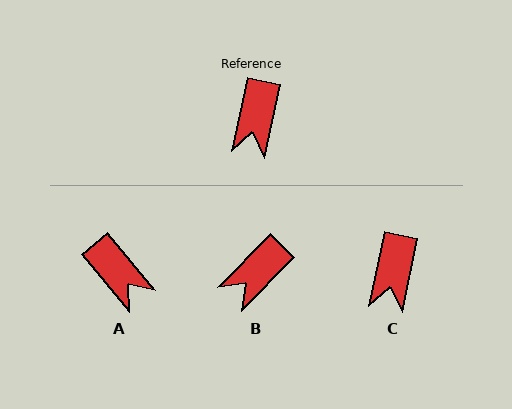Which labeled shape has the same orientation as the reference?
C.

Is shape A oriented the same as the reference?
No, it is off by about 51 degrees.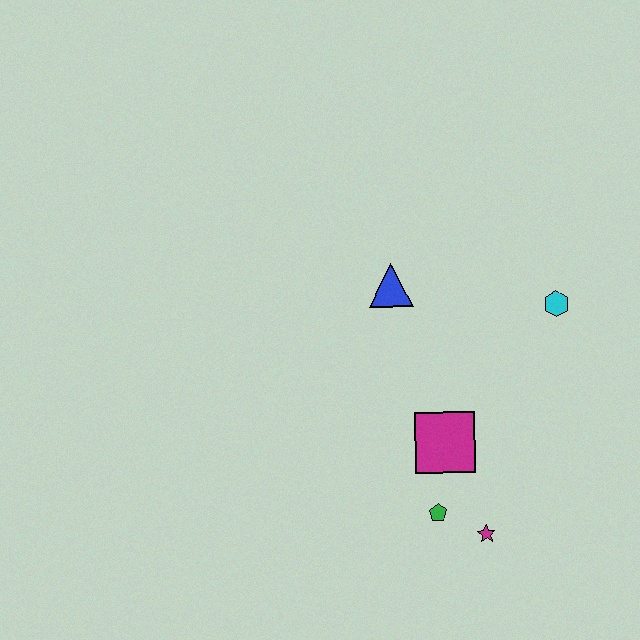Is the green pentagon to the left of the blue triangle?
No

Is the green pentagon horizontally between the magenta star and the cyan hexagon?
No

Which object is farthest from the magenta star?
The blue triangle is farthest from the magenta star.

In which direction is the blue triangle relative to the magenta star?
The blue triangle is above the magenta star.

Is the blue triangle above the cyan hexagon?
Yes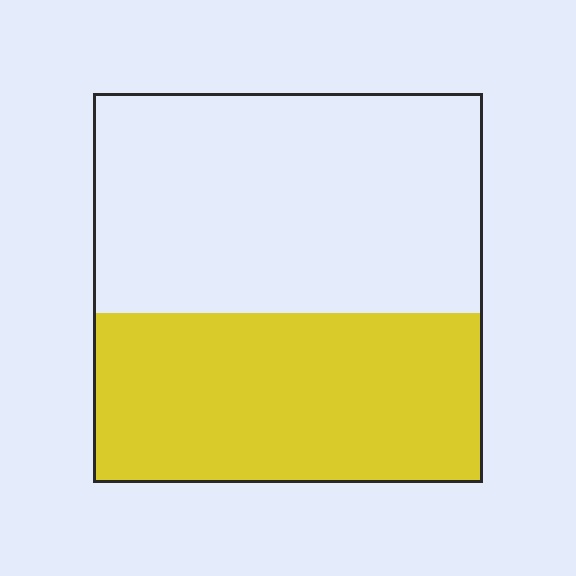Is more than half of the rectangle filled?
No.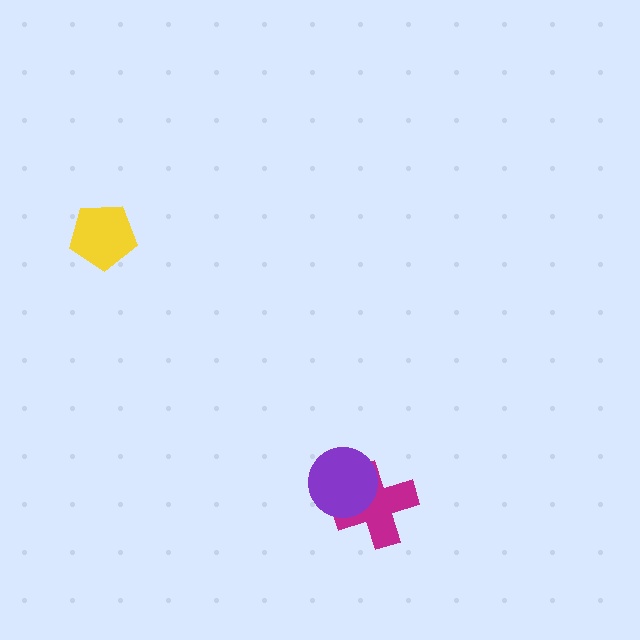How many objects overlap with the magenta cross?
1 object overlaps with the magenta cross.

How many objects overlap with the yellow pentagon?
0 objects overlap with the yellow pentagon.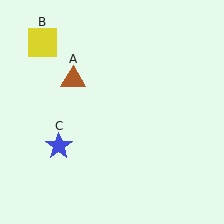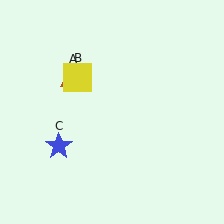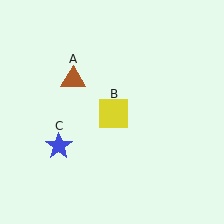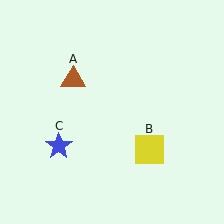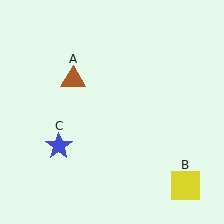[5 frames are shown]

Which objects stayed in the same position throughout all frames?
Brown triangle (object A) and blue star (object C) remained stationary.